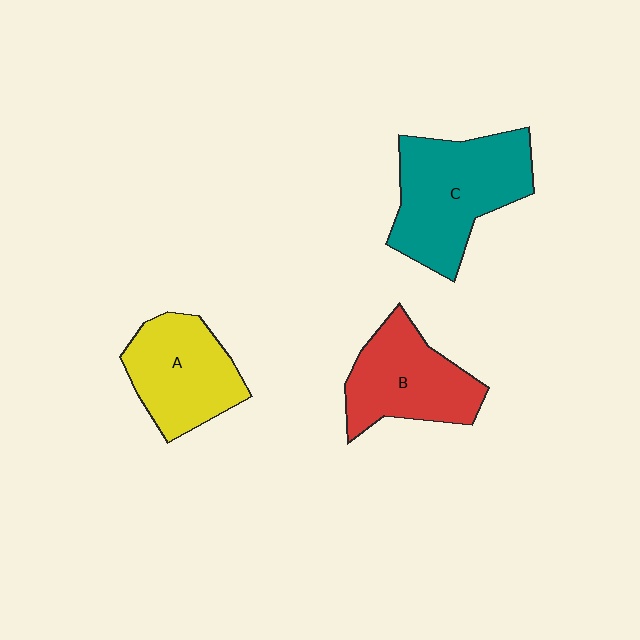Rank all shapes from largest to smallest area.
From largest to smallest: C (teal), B (red), A (yellow).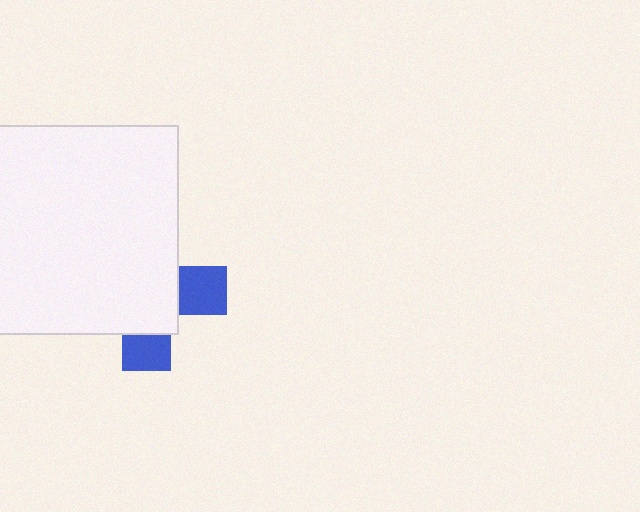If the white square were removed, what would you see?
You would see the complete blue cross.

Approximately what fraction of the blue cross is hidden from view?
Roughly 69% of the blue cross is hidden behind the white square.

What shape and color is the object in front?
The object in front is a white square.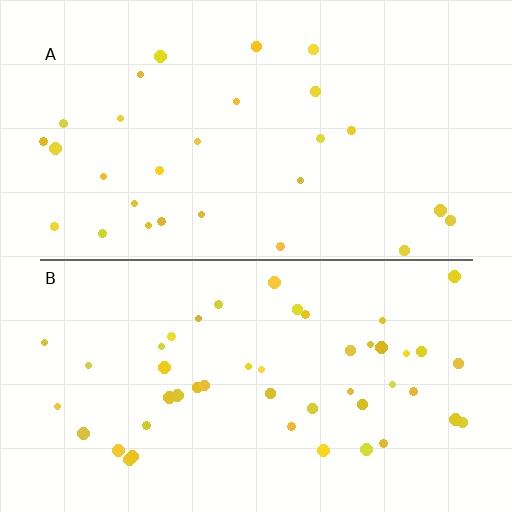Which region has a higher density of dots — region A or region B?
B (the bottom).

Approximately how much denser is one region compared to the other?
Approximately 1.7× — region B over region A.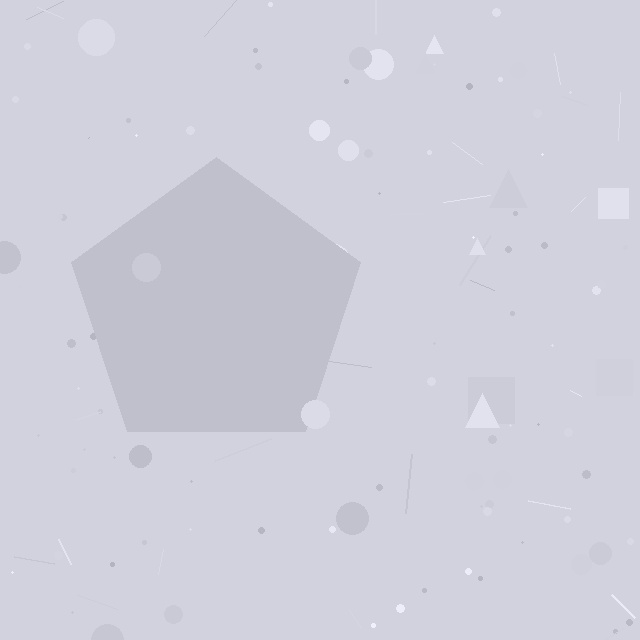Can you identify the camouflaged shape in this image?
The camouflaged shape is a pentagon.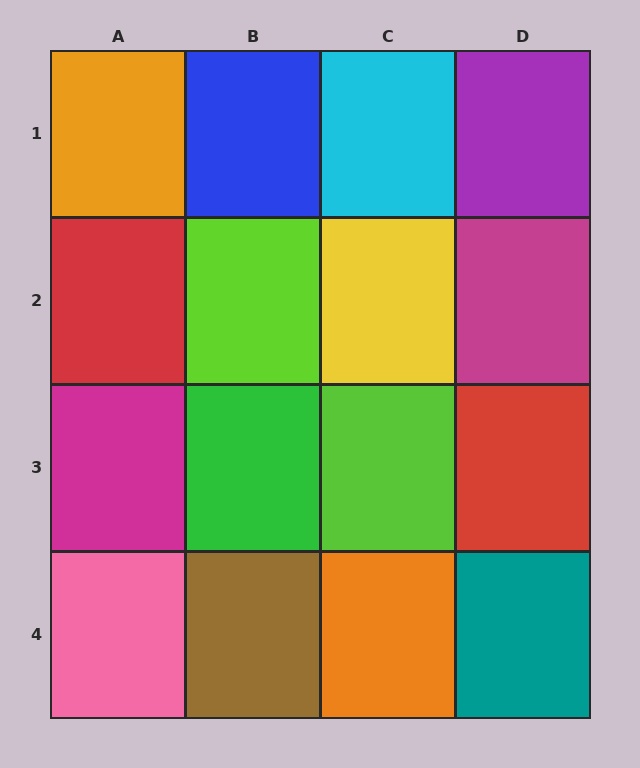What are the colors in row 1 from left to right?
Orange, blue, cyan, purple.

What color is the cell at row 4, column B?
Brown.